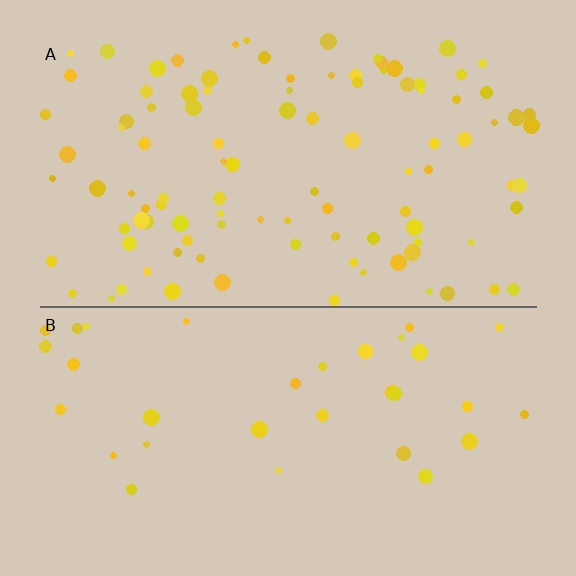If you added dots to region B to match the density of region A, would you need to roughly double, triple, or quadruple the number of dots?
Approximately triple.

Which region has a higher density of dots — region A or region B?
A (the top).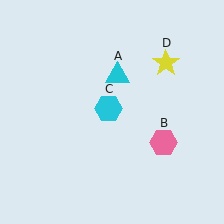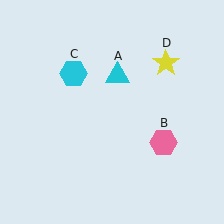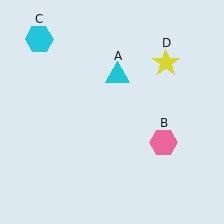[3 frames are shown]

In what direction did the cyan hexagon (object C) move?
The cyan hexagon (object C) moved up and to the left.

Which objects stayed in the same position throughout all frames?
Cyan triangle (object A) and pink hexagon (object B) and yellow star (object D) remained stationary.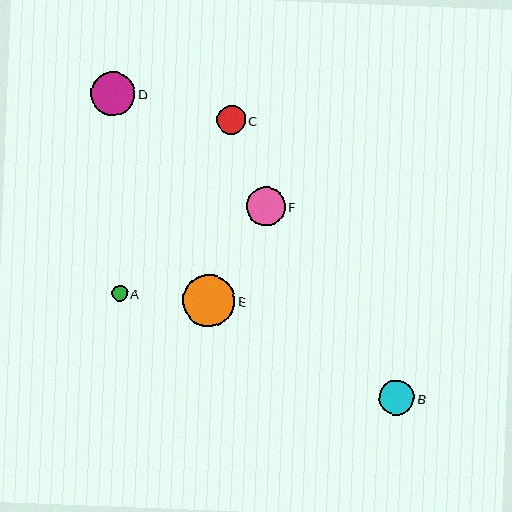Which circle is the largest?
Circle E is the largest with a size of approximately 52 pixels.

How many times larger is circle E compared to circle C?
Circle E is approximately 1.8 times the size of circle C.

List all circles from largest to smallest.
From largest to smallest: E, D, F, B, C, A.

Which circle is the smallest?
Circle A is the smallest with a size of approximately 15 pixels.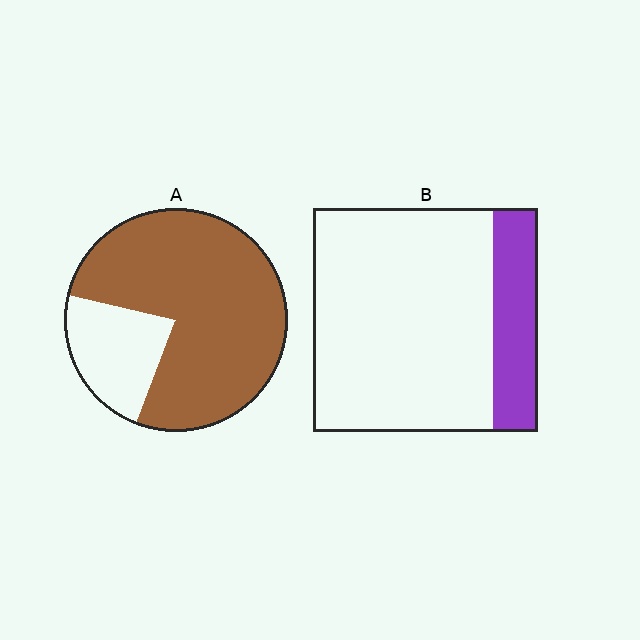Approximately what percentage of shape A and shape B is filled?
A is approximately 75% and B is approximately 20%.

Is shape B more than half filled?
No.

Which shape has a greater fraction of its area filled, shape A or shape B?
Shape A.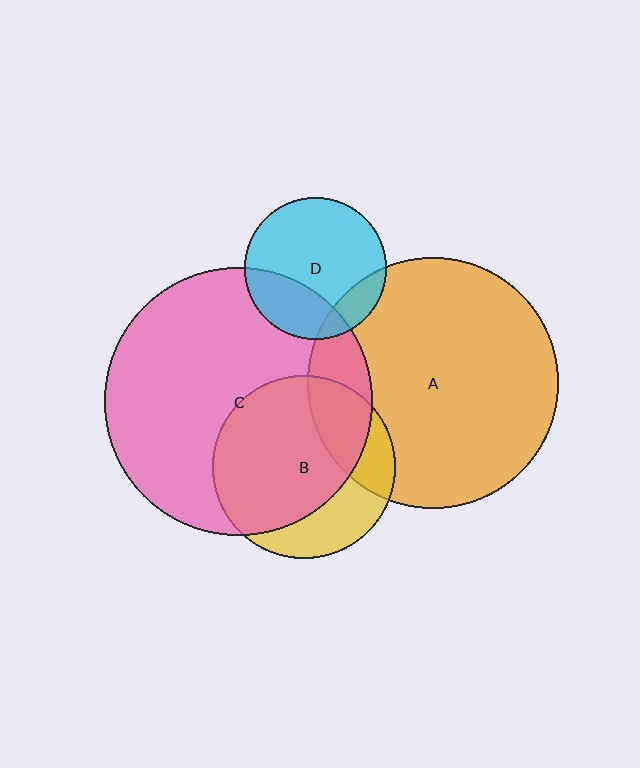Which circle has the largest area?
Circle C (pink).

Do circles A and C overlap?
Yes.